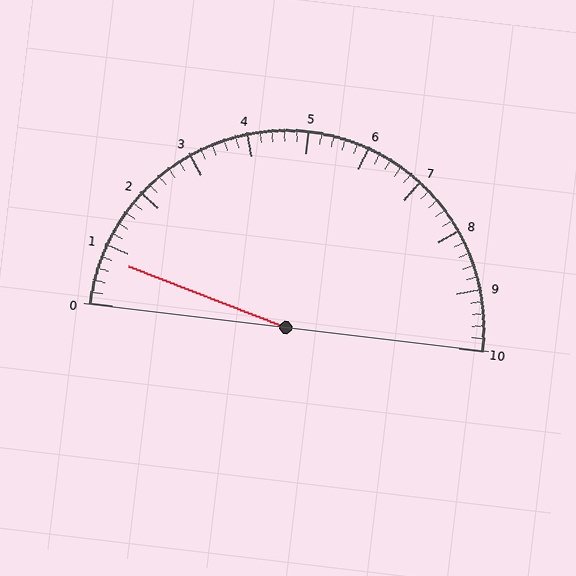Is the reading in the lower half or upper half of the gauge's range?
The reading is in the lower half of the range (0 to 10).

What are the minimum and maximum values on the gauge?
The gauge ranges from 0 to 10.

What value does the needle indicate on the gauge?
The needle indicates approximately 0.8.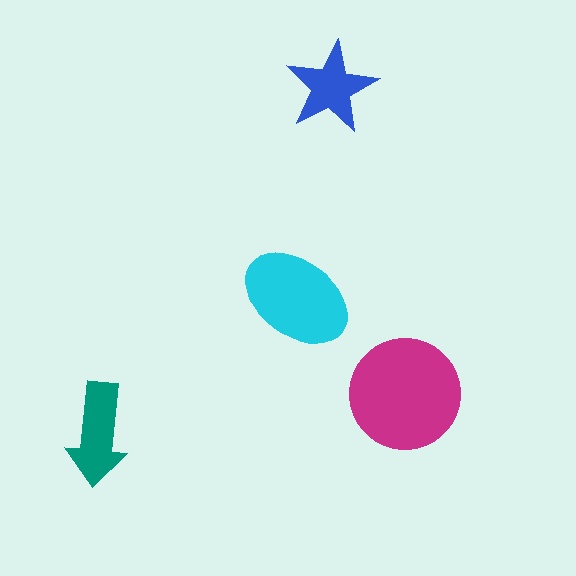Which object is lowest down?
The teal arrow is bottommost.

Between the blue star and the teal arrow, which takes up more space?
The teal arrow.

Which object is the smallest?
The blue star.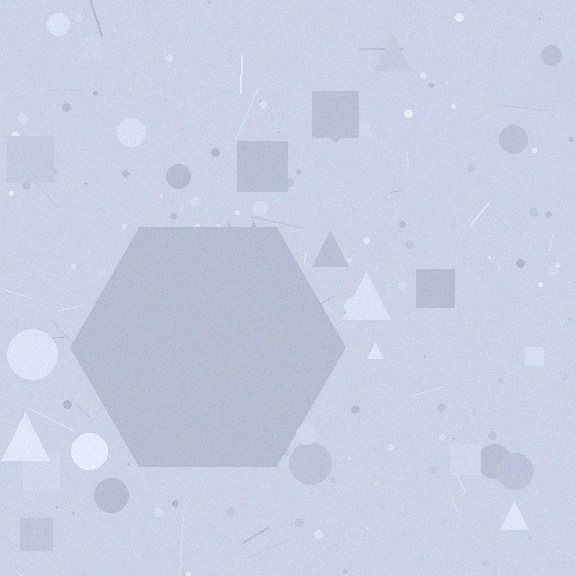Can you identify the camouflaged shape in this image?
The camouflaged shape is a hexagon.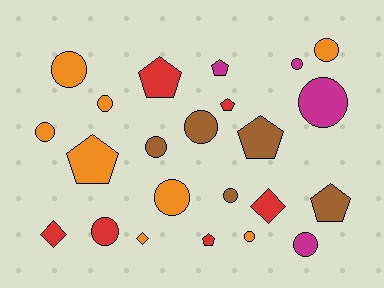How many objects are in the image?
There are 23 objects.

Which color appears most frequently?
Orange, with 8 objects.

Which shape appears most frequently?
Circle, with 13 objects.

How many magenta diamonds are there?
There are no magenta diamonds.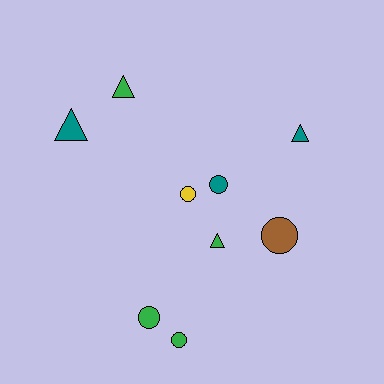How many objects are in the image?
There are 9 objects.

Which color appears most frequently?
Green, with 4 objects.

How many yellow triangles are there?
There are no yellow triangles.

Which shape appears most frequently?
Circle, with 5 objects.